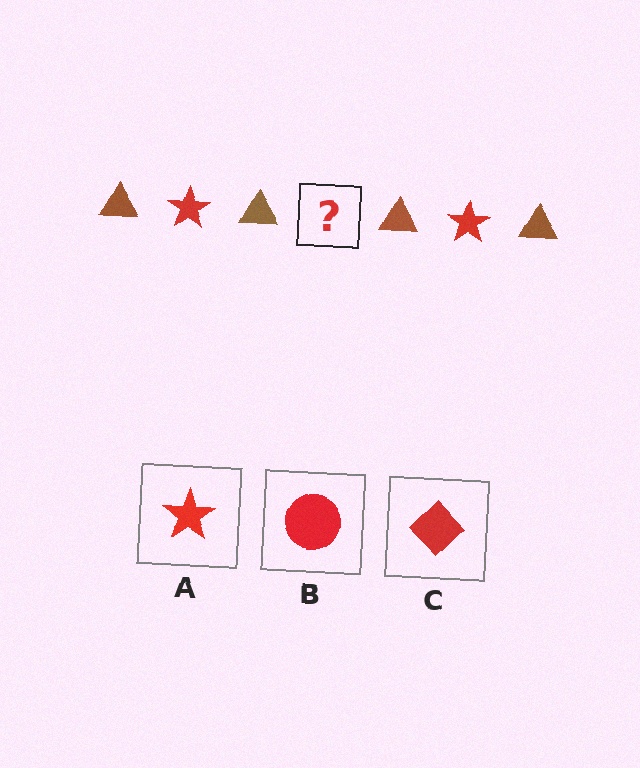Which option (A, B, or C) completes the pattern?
A.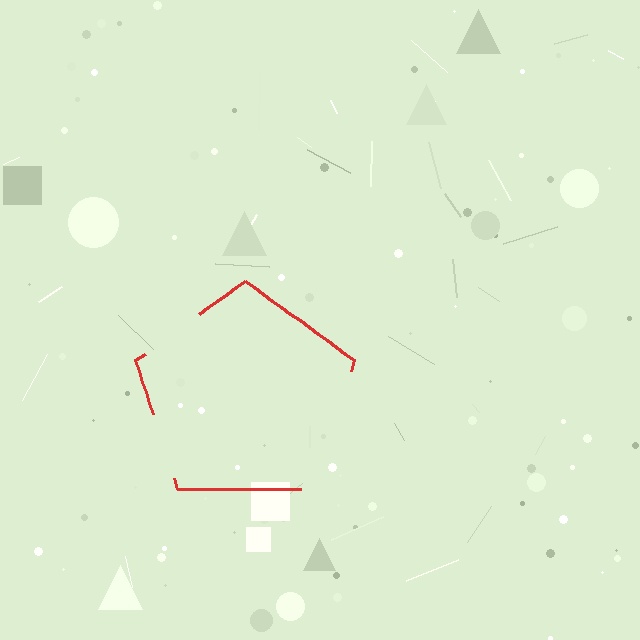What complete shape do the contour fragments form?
The contour fragments form a pentagon.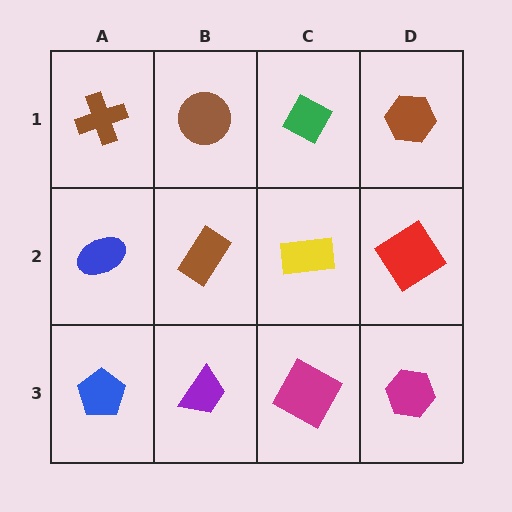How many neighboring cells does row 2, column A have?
3.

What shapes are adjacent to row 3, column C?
A yellow rectangle (row 2, column C), a purple trapezoid (row 3, column B), a magenta hexagon (row 3, column D).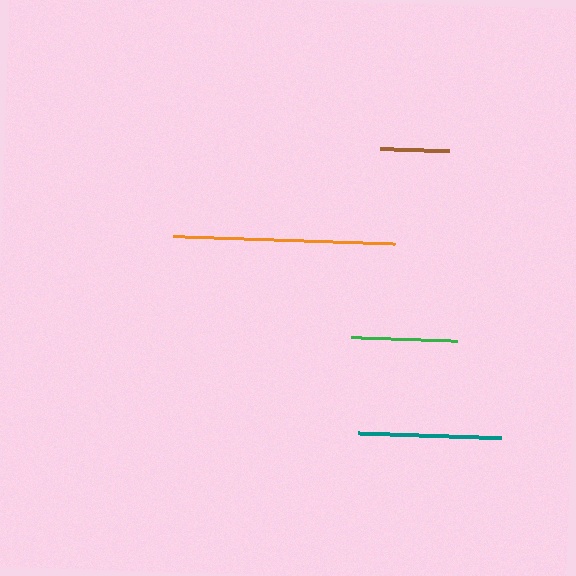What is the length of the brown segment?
The brown segment is approximately 68 pixels long.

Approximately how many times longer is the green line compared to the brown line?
The green line is approximately 1.6 times the length of the brown line.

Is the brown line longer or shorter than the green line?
The green line is longer than the brown line.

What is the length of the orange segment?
The orange segment is approximately 222 pixels long.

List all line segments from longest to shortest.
From longest to shortest: orange, teal, green, brown.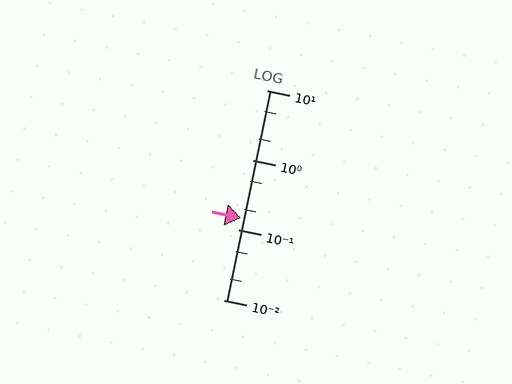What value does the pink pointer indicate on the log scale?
The pointer indicates approximately 0.15.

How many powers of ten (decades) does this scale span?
The scale spans 3 decades, from 0.01 to 10.